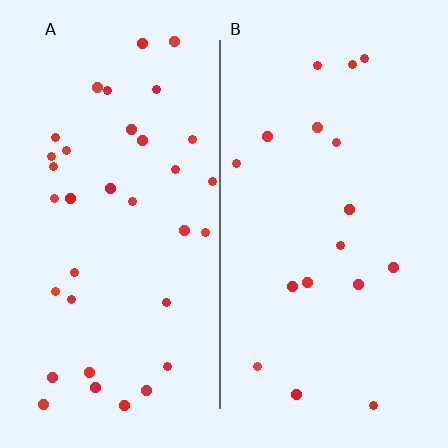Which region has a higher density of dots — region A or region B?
A (the left).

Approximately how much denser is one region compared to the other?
Approximately 2.0× — region A over region B.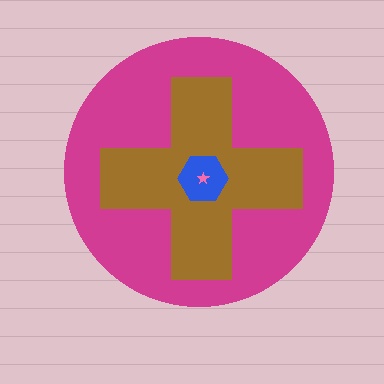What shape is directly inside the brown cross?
The blue hexagon.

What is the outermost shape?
The magenta circle.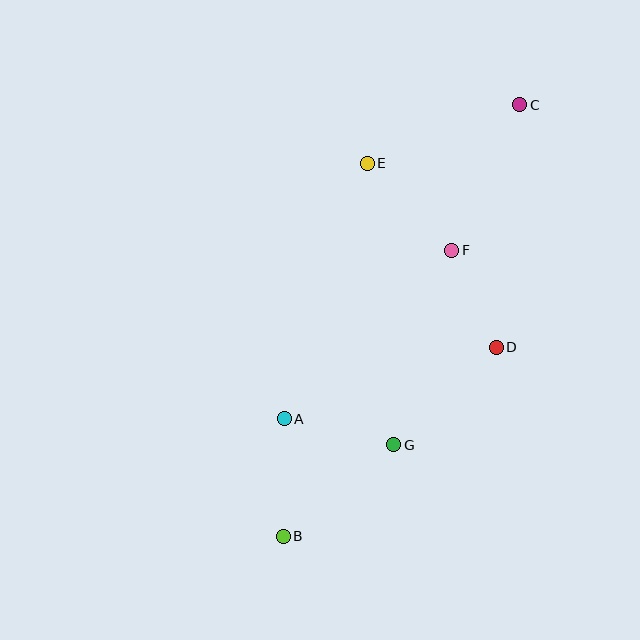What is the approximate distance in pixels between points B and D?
The distance between B and D is approximately 285 pixels.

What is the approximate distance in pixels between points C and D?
The distance between C and D is approximately 243 pixels.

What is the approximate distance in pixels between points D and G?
The distance between D and G is approximately 142 pixels.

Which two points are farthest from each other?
Points B and C are farthest from each other.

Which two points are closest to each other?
Points D and F are closest to each other.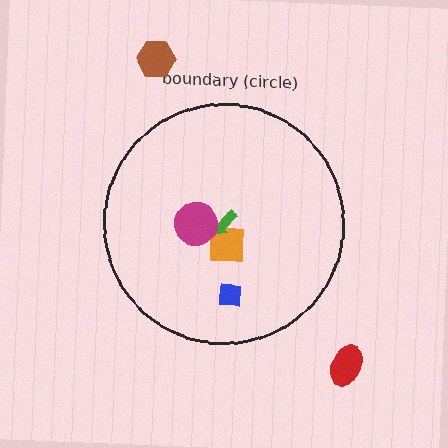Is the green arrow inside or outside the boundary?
Inside.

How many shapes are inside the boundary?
4 inside, 2 outside.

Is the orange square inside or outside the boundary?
Inside.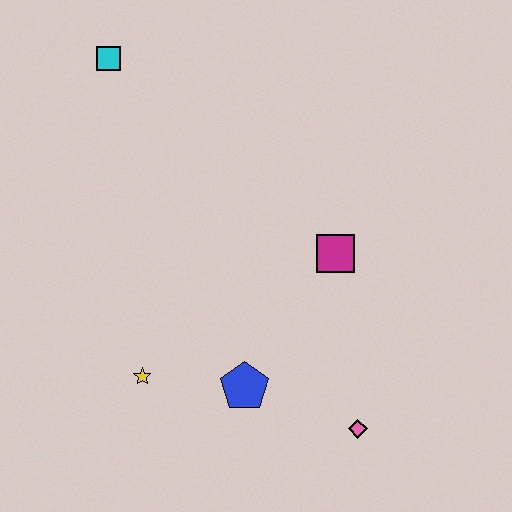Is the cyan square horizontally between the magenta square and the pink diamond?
No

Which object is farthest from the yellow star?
The cyan square is farthest from the yellow star.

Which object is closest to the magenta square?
The blue pentagon is closest to the magenta square.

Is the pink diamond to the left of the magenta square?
No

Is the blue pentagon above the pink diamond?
Yes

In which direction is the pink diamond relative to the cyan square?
The pink diamond is below the cyan square.